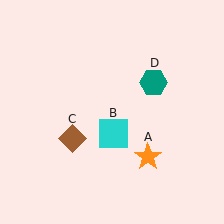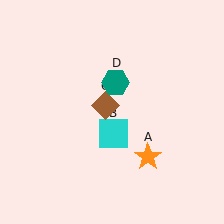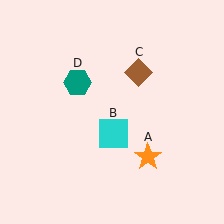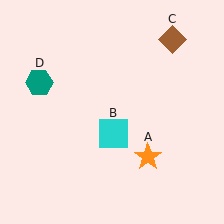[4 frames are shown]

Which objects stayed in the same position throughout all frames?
Orange star (object A) and cyan square (object B) remained stationary.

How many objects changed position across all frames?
2 objects changed position: brown diamond (object C), teal hexagon (object D).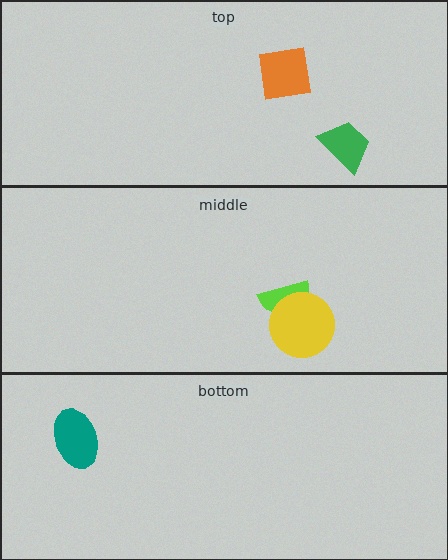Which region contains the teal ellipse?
The bottom region.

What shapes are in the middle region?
The lime semicircle, the yellow circle.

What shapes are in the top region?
The green trapezoid, the orange square.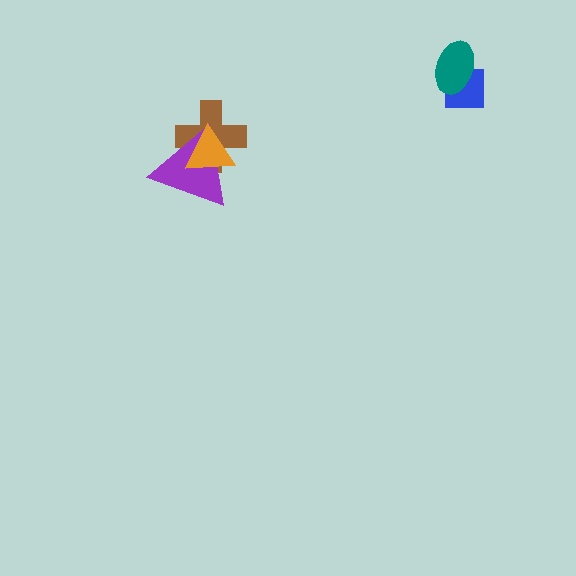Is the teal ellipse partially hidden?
No, no other shape covers it.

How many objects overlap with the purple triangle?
2 objects overlap with the purple triangle.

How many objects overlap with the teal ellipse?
1 object overlaps with the teal ellipse.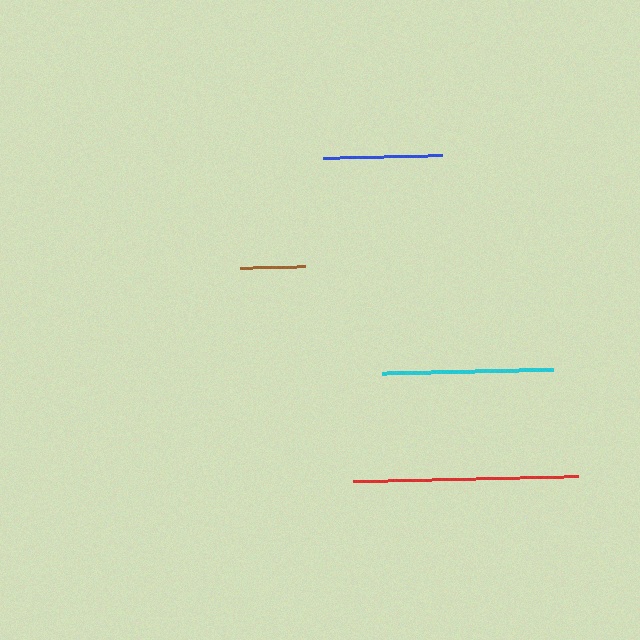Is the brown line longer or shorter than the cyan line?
The cyan line is longer than the brown line.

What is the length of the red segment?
The red segment is approximately 225 pixels long.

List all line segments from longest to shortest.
From longest to shortest: red, cyan, blue, brown.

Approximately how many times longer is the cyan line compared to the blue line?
The cyan line is approximately 1.4 times the length of the blue line.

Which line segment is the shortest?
The brown line is the shortest at approximately 65 pixels.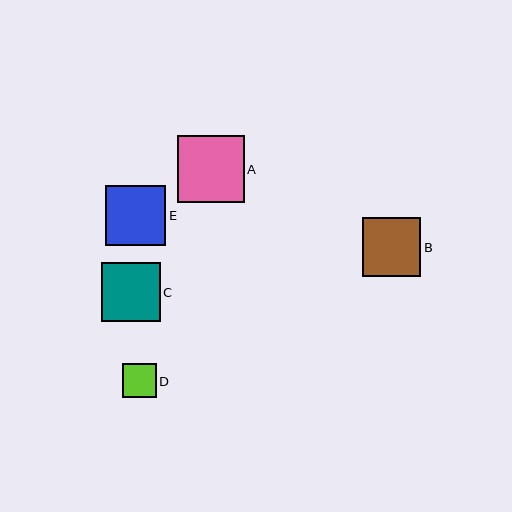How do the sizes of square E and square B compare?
Square E and square B are approximately the same size.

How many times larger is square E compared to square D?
Square E is approximately 1.8 times the size of square D.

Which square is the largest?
Square A is the largest with a size of approximately 67 pixels.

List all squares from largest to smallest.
From largest to smallest: A, E, C, B, D.